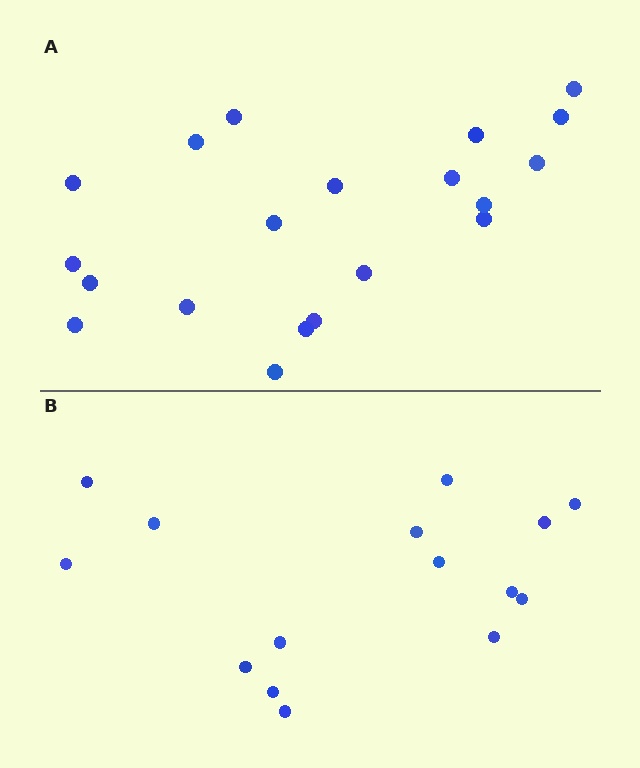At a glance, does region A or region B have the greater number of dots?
Region A (the top region) has more dots.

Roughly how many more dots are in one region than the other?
Region A has about 5 more dots than region B.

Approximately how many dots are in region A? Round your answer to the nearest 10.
About 20 dots.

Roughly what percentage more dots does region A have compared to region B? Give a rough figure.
About 35% more.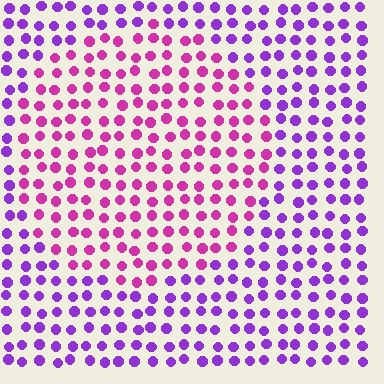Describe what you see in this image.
The image is filled with small purple elements in a uniform arrangement. A circle-shaped region is visible where the elements are tinted to a slightly different hue, forming a subtle color boundary.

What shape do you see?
I see a circle.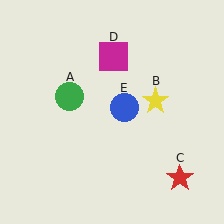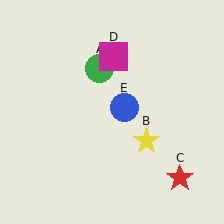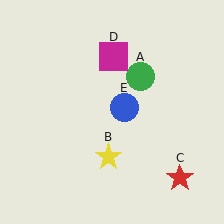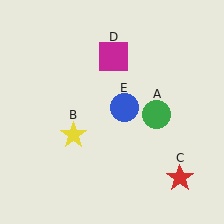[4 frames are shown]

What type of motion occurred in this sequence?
The green circle (object A), yellow star (object B) rotated clockwise around the center of the scene.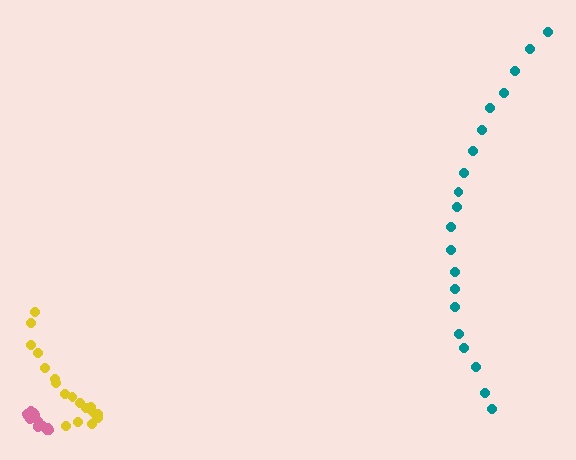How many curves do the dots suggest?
There are 3 distinct paths.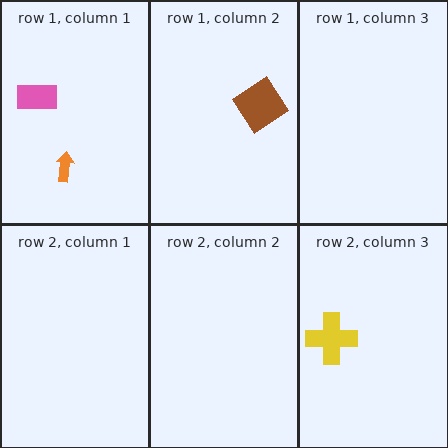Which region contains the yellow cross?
The row 2, column 3 region.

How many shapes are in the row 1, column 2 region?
1.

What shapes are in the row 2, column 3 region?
The yellow cross.